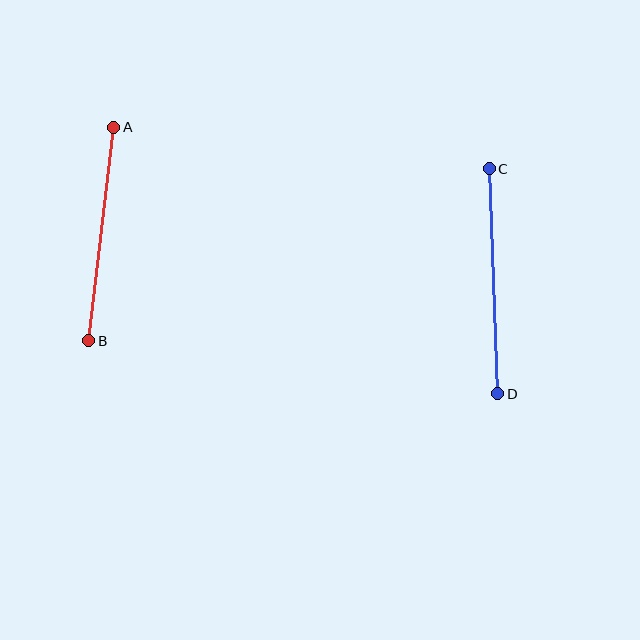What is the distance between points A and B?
The distance is approximately 215 pixels.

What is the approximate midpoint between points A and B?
The midpoint is at approximately (101, 234) pixels.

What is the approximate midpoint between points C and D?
The midpoint is at approximately (493, 281) pixels.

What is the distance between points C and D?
The distance is approximately 225 pixels.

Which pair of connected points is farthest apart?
Points C and D are farthest apart.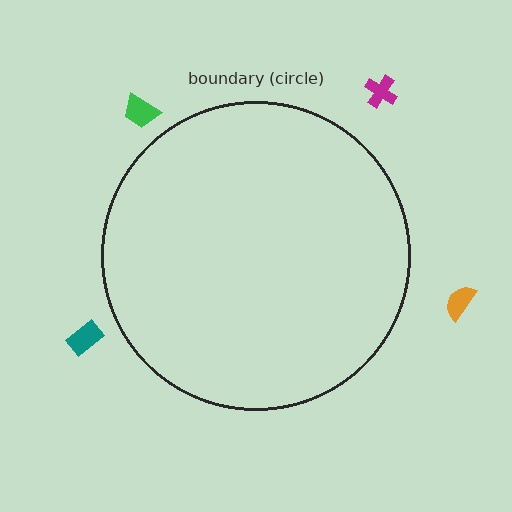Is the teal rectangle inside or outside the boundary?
Outside.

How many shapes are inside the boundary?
0 inside, 4 outside.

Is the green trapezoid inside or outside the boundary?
Outside.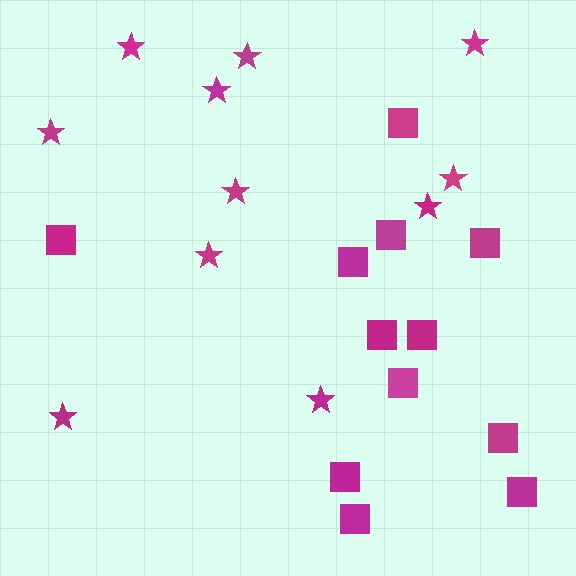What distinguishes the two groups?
There are 2 groups: one group of stars (11) and one group of squares (12).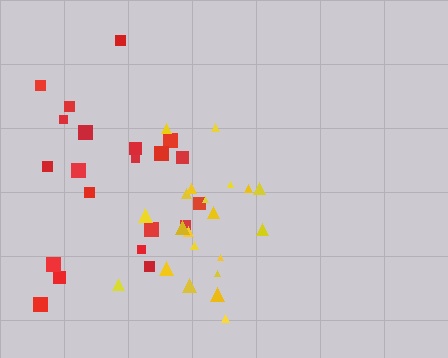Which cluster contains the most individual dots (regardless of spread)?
Red (22).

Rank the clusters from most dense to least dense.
yellow, red.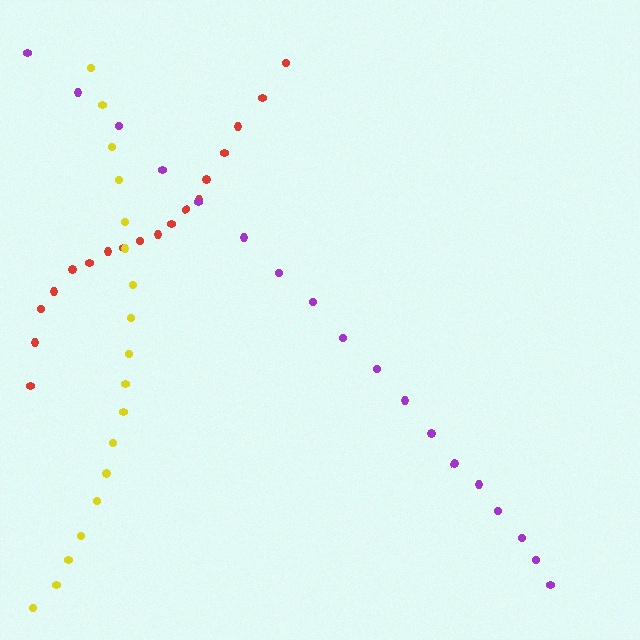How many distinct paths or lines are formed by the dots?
There are 3 distinct paths.